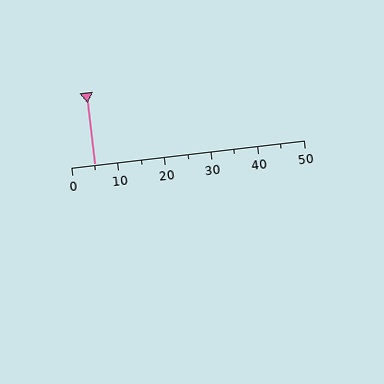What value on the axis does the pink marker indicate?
The marker indicates approximately 5.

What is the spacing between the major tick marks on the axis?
The major ticks are spaced 10 apart.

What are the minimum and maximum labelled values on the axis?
The axis runs from 0 to 50.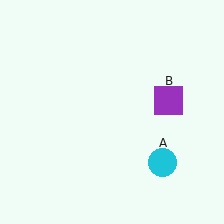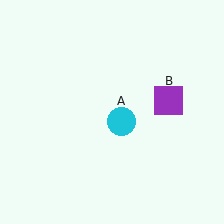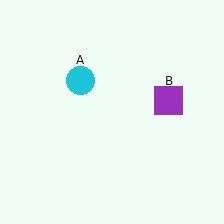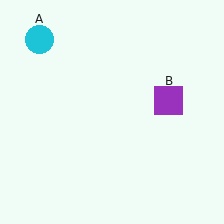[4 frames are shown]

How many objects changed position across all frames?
1 object changed position: cyan circle (object A).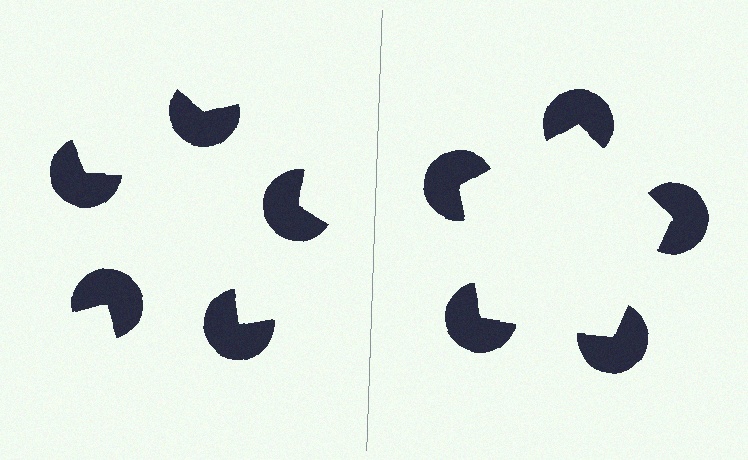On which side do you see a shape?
An illusory pentagon appears on the right side. On the left side the wedge cuts are rotated, so no coherent shape forms.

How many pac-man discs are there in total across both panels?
10 — 5 on each side.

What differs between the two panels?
The pac-man discs are positioned identically on both sides; only the wedge orientations differ. On the right they align to a pentagon; on the left they are misaligned.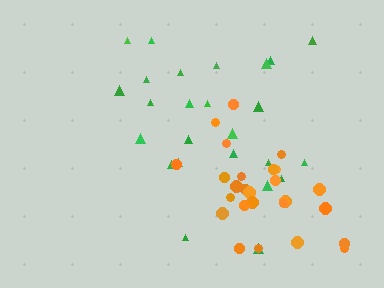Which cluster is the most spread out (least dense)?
Green.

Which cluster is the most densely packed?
Orange.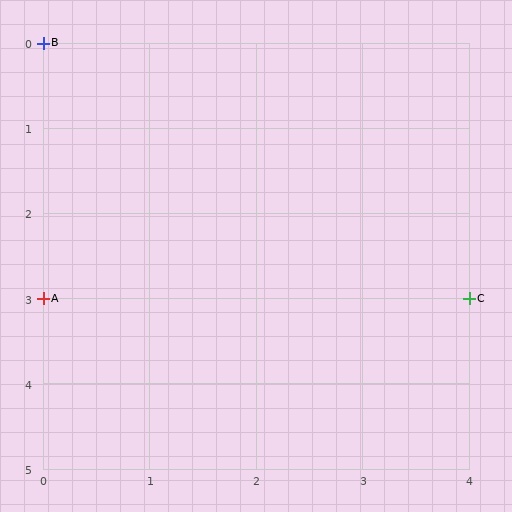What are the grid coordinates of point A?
Point A is at grid coordinates (0, 3).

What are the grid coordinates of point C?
Point C is at grid coordinates (4, 3).